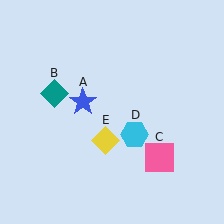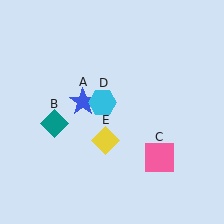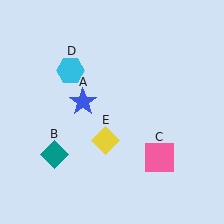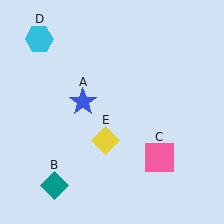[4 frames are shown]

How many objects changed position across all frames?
2 objects changed position: teal diamond (object B), cyan hexagon (object D).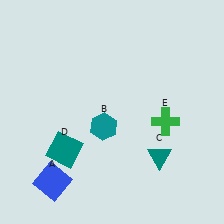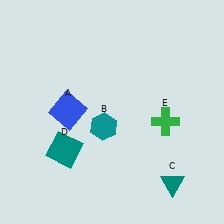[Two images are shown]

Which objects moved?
The objects that moved are: the blue square (A), the teal triangle (C).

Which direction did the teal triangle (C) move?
The teal triangle (C) moved down.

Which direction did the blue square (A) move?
The blue square (A) moved up.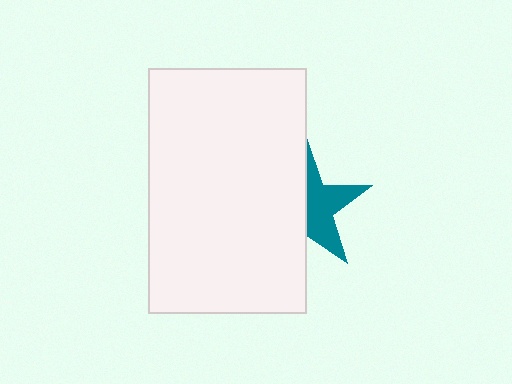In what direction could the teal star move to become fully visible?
The teal star could move right. That would shift it out from behind the white rectangle entirely.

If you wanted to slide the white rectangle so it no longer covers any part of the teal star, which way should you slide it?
Slide it left — that is the most direct way to separate the two shapes.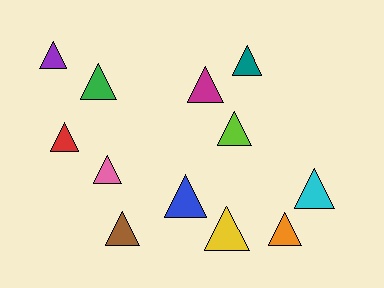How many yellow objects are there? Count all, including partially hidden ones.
There is 1 yellow object.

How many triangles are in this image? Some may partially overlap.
There are 12 triangles.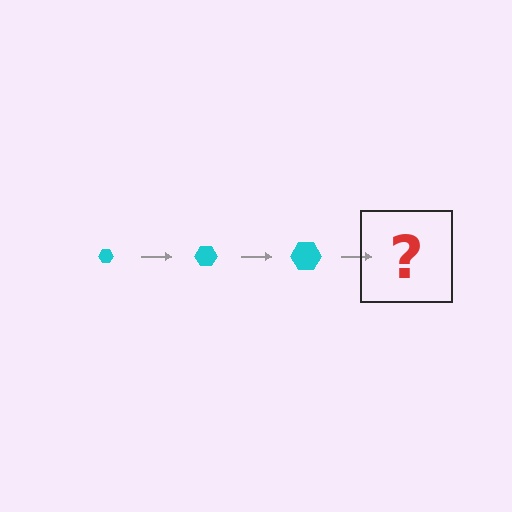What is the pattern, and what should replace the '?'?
The pattern is that the hexagon gets progressively larger each step. The '?' should be a cyan hexagon, larger than the previous one.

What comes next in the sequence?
The next element should be a cyan hexagon, larger than the previous one.